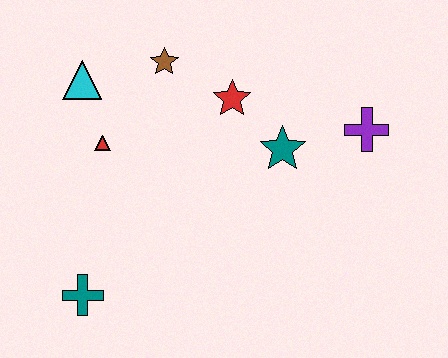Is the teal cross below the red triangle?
Yes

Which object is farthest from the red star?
The teal cross is farthest from the red star.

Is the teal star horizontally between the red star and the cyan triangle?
No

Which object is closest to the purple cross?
The teal star is closest to the purple cross.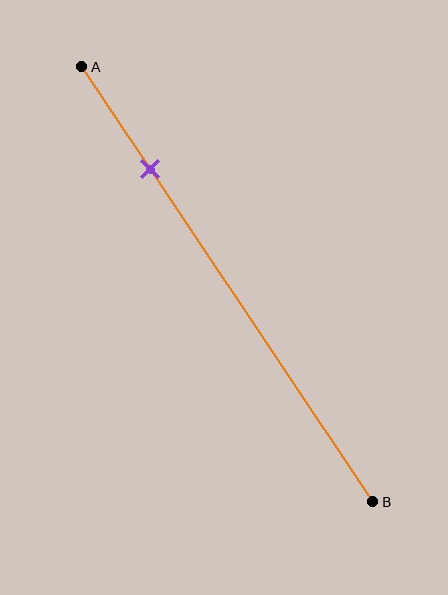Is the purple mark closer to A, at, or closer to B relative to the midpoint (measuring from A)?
The purple mark is closer to point A than the midpoint of segment AB.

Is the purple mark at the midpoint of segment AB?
No, the mark is at about 25% from A, not at the 50% midpoint.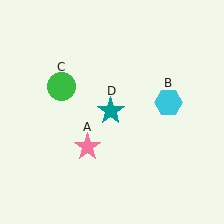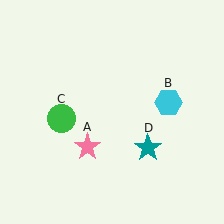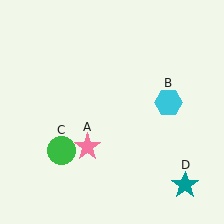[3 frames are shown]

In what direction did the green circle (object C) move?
The green circle (object C) moved down.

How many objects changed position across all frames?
2 objects changed position: green circle (object C), teal star (object D).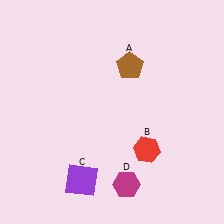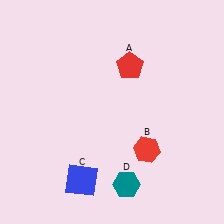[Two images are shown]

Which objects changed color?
A changed from brown to red. C changed from purple to blue. D changed from magenta to teal.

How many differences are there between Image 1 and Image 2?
There are 3 differences between the two images.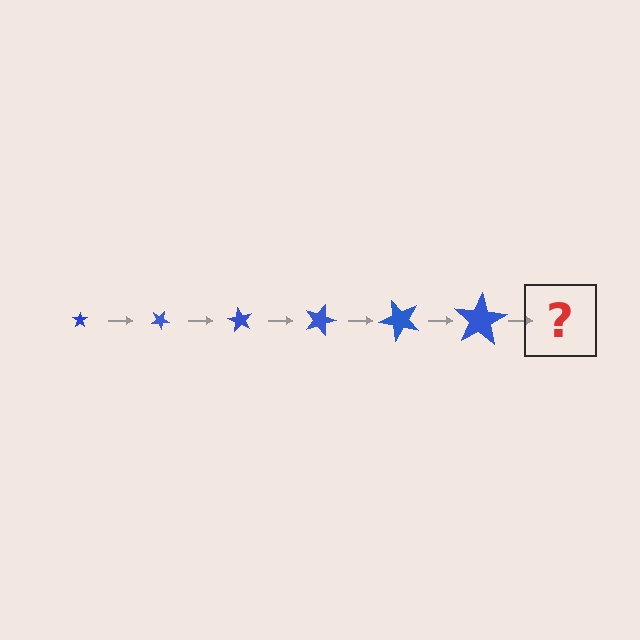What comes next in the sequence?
The next element should be a star, larger than the previous one and rotated 180 degrees from the start.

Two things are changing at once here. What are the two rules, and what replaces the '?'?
The two rules are that the star grows larger each step and it rotates 30 degrees each step. The '?' should be a star, larger than the previous one and rotated 180 degrees from the start.